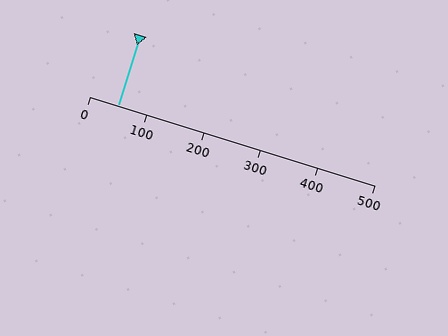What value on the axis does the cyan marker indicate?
The marker indicates approximately 50.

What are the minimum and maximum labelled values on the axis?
The axis runs from 0 to 500.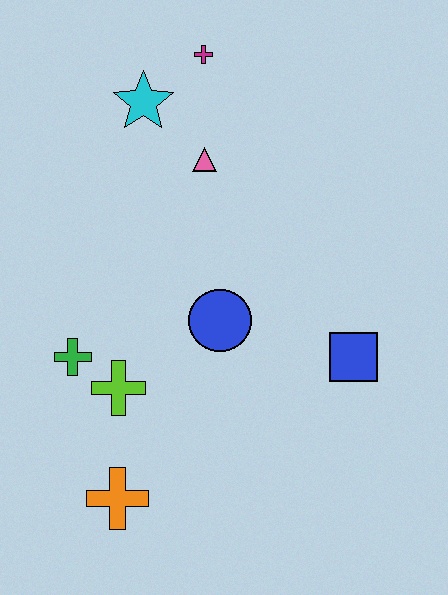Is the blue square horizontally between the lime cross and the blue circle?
No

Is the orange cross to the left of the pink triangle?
Yes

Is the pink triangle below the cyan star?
Yes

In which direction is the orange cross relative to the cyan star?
The orange cross is below the cyan star.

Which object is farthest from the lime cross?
The magenta cross is farthest from the lime cross.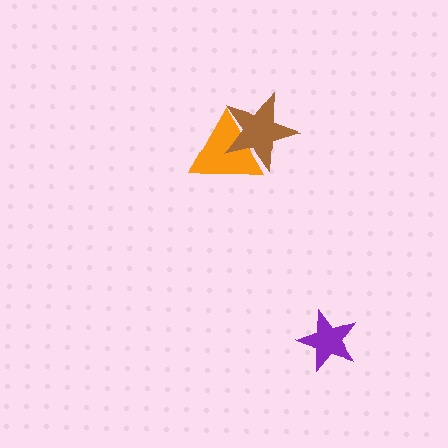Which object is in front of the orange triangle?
The brown star is in front of the orange triangle.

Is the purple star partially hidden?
No, no other shape covers it.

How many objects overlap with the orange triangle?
1 object overlaps with the orange triangle.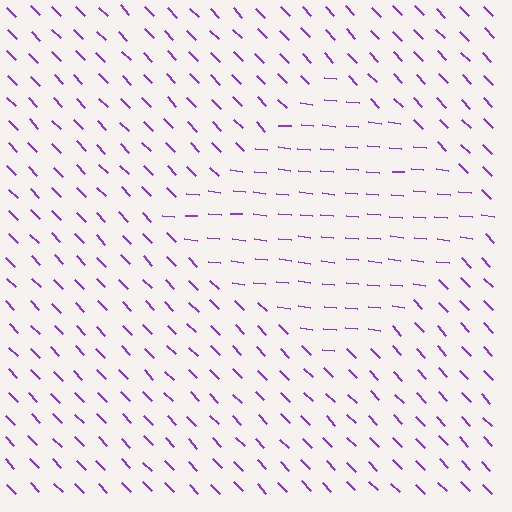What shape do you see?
I see a diamond.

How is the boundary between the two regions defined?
The boundary is defined purely by a change in line orientation (approximately 40 degrees difference). All lines are the same color and thickness.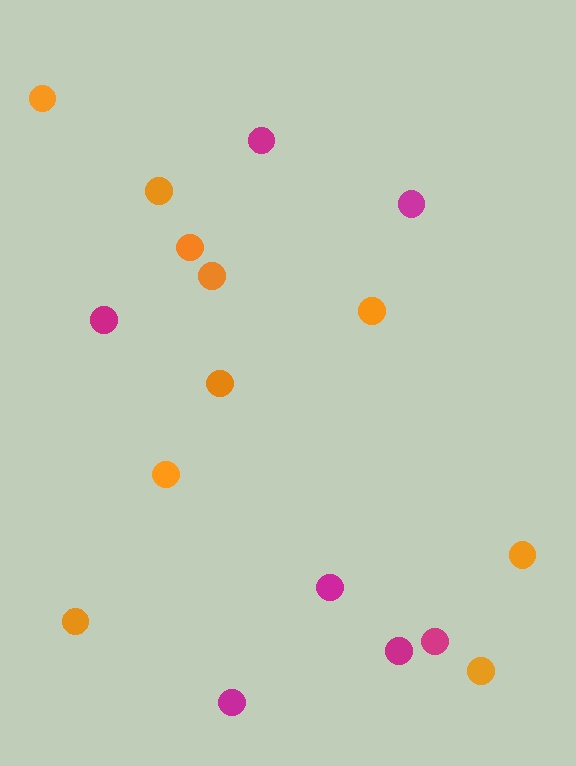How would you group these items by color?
There are 2 groups: one group of magenta circles (7) and one group of orange circles (10).